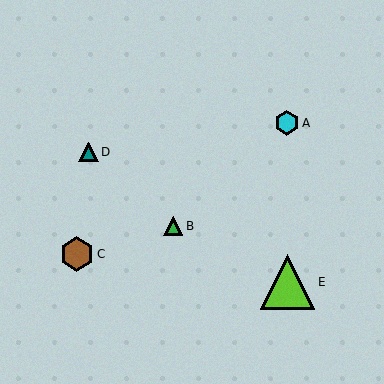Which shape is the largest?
The lime triangle (labeled E) is the largest.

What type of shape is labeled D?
Shape D is a teal triangle.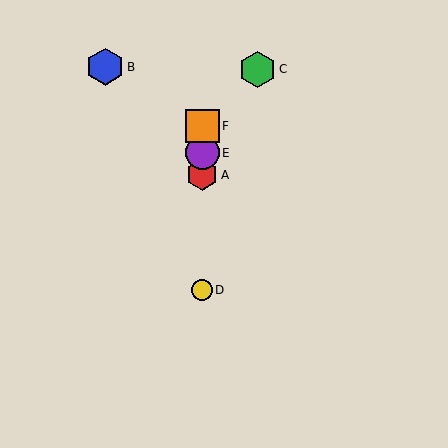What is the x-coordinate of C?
Object C is at x≈258.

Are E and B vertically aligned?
No, E is at x≈202 and B is at x≈105.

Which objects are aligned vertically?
Objects A, D, E, F are aligned vertically.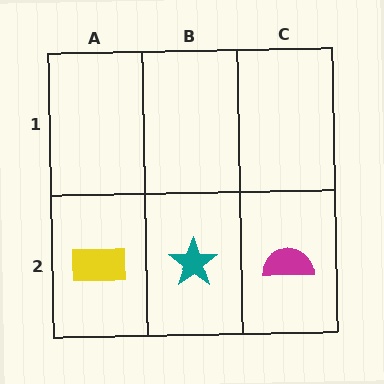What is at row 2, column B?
A teal star.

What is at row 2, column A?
A yellow rectangle.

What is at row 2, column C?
A magenta semicircle.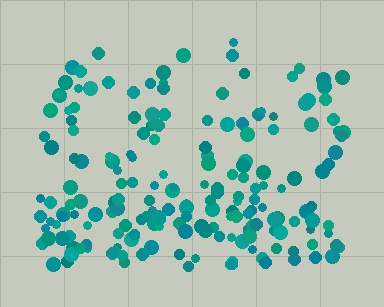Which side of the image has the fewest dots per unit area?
The top.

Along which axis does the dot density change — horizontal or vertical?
Vertical.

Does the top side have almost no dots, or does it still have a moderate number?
Still a moderate number, just noticeably fewer than the bottom.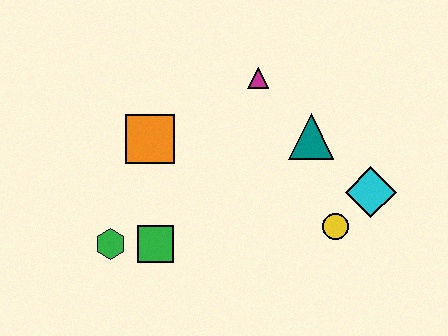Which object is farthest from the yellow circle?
The green hexagon is farthest from the yellow circle.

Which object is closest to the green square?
The green hexagon is closest to the green square.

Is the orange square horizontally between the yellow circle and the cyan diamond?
No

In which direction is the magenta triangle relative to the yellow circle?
The magenta triangle is above the yellow circle.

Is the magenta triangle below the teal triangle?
No